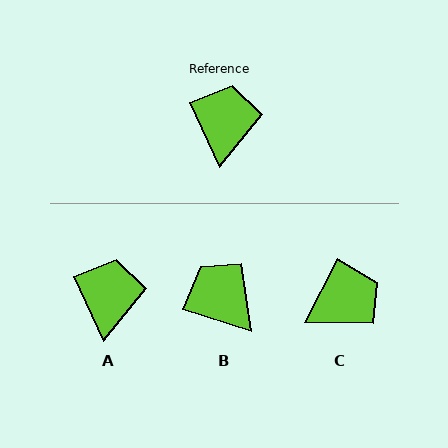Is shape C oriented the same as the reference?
No, it is off by about 52 degrees.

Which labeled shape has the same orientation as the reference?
A.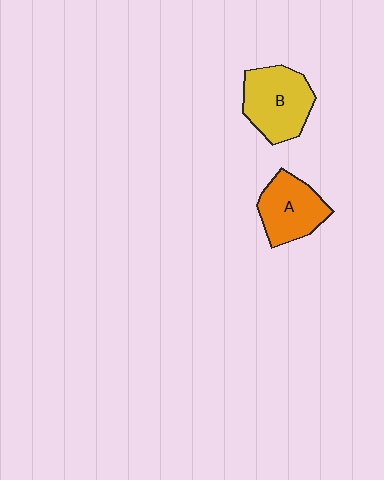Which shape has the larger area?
Shape B (yellow).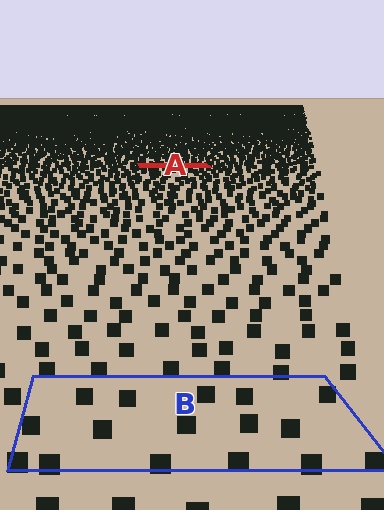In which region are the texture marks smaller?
The texture marks are smaller in region A, because it is farther away.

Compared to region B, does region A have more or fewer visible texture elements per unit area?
Region A has more texture elements per unit area — they are packed more densely because it is farther away.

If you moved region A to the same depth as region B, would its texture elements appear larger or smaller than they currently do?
They would appear larger. At a closer depth, the same texture elements are projected at a bigger on-screen size.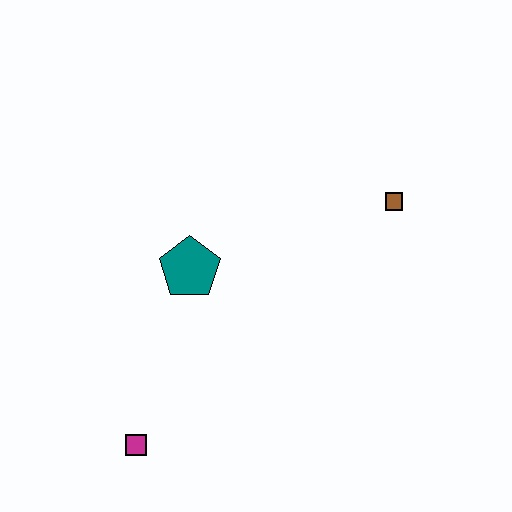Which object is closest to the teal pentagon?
The magenta square is closest to the teal pentagon.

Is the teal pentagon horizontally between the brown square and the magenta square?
Yes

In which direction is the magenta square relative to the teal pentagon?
The magenta square is below the teal pentagon.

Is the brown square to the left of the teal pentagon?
No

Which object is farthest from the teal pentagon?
The brown square is farthest from the teal pentagon.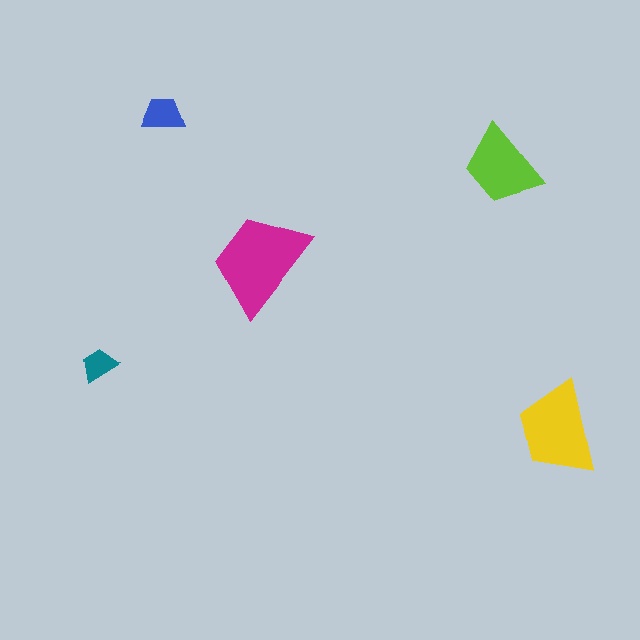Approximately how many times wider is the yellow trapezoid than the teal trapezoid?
About 2.5 times wider.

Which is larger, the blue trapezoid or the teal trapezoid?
The blue one.